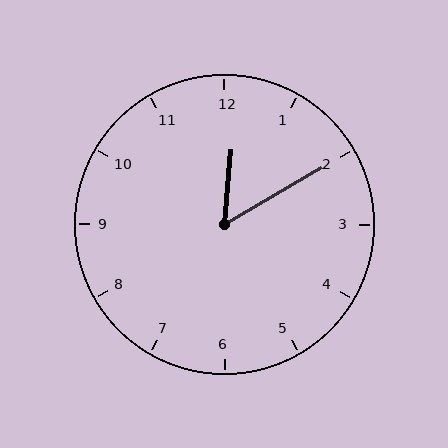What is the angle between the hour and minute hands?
Approximately 55 degrees.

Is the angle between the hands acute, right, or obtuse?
It is acute.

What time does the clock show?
12:10.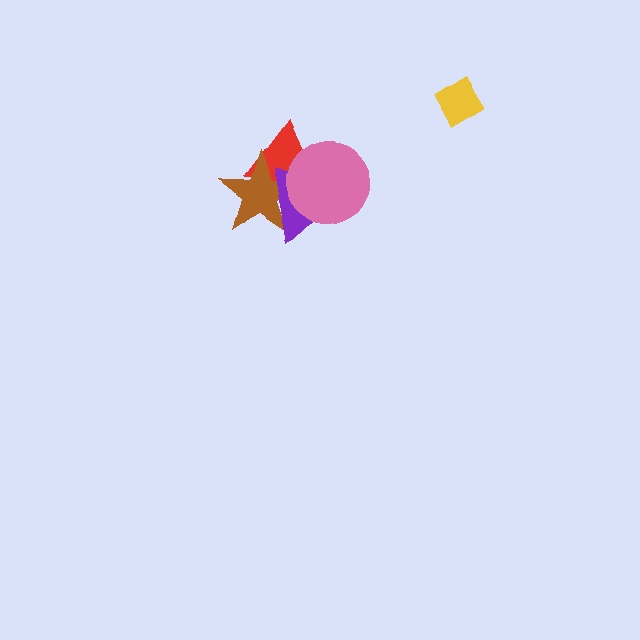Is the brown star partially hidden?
Yes, it is partially covered by another shape.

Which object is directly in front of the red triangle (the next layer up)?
The brown star is directly in front of the red triangle.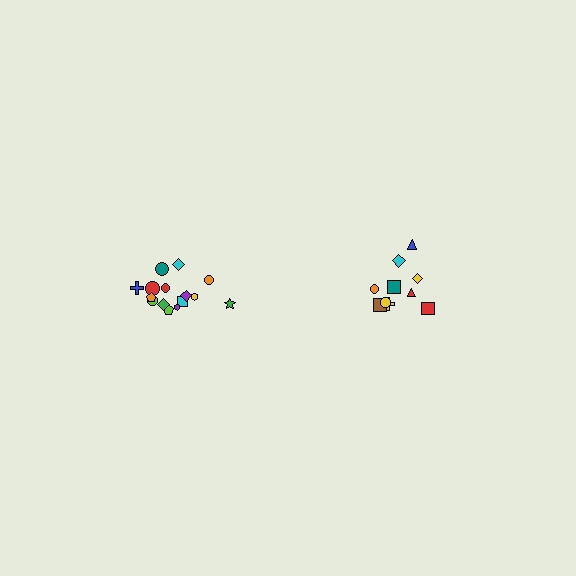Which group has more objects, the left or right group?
The left group.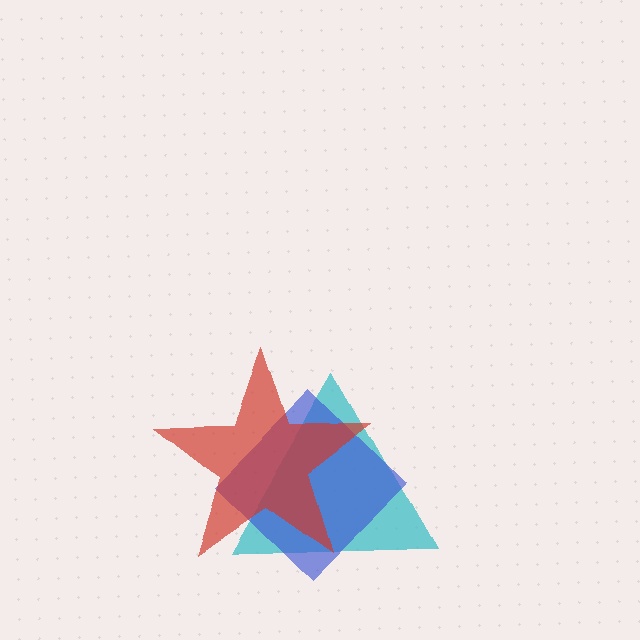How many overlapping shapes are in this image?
There are 3 overlapping shapes in the image.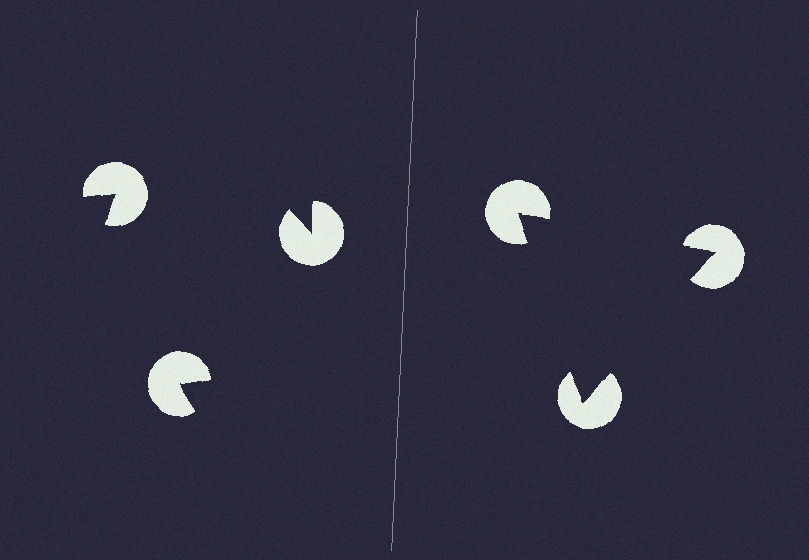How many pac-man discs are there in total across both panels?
6 — 3 on each side.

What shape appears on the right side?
An illusory triangle.